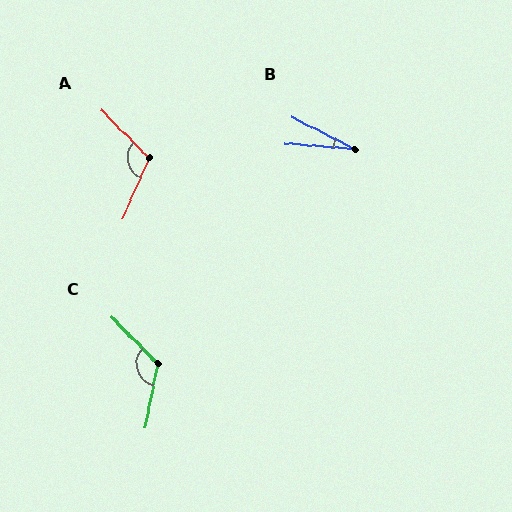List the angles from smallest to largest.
B (22°), A (111°), C (124°).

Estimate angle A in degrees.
Approximately 111 degrees.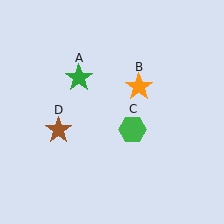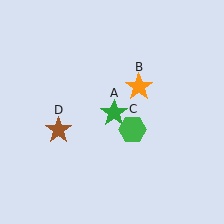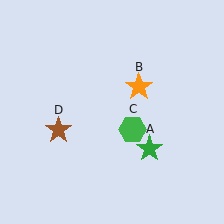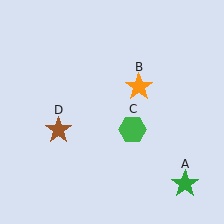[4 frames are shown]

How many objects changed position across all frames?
1 object changed position: green star (object A).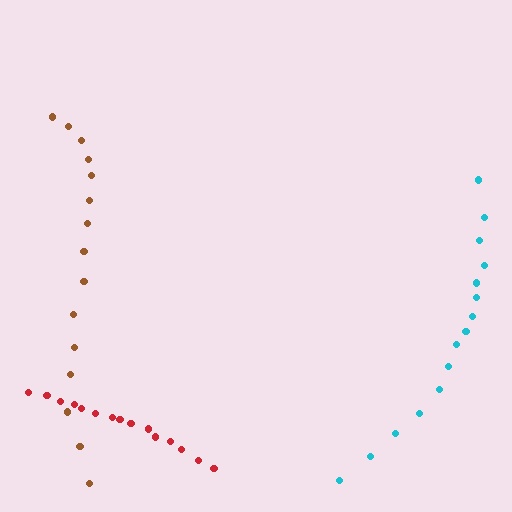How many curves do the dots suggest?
There are 3 distinct paths.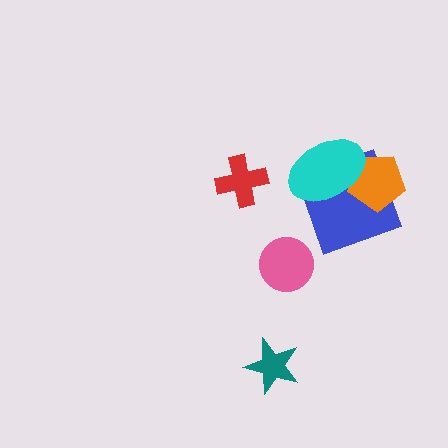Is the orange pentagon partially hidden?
Yes, it is partially covered by another shape.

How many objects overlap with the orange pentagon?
2 objects overlap with the orange pentagon.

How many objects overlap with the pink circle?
0 objects overlap with the pink circle.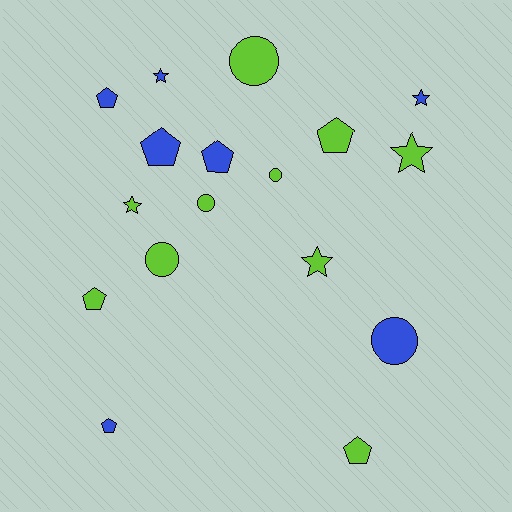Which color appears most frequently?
Lime, with 10 objects.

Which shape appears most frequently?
Pentagon, with 7 objects.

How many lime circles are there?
There are 4 lime circles.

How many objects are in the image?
There are 17 objects.